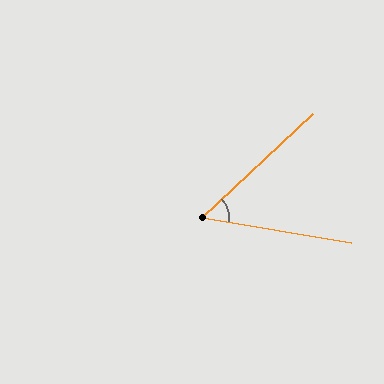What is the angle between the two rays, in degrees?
Approximately 53 degrees.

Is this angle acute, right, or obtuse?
It is acute.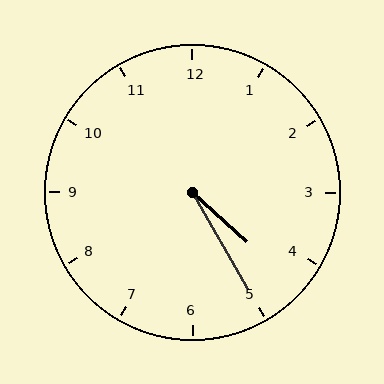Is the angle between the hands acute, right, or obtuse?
It is acute.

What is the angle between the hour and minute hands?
Approximately 18 degrees.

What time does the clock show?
4:25.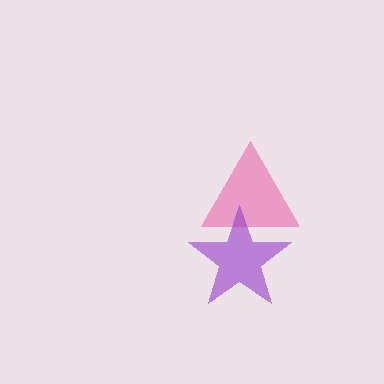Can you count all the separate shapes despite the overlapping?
Yes, there are 2 separate shapes.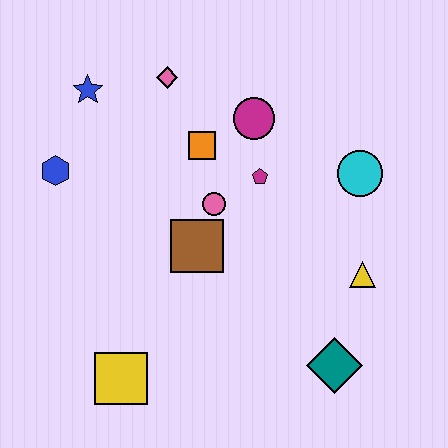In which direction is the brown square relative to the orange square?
The brown square is below the orange square.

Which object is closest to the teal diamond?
The yellow triangle is closest to the teal diamond.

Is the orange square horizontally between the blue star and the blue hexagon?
No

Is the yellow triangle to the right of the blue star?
Yes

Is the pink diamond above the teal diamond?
Yes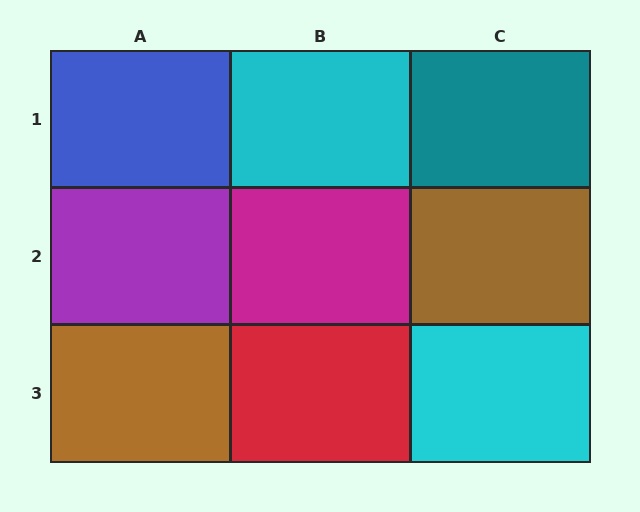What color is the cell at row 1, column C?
Teal.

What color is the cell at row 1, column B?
Cyan.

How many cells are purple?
1 cell is purple.